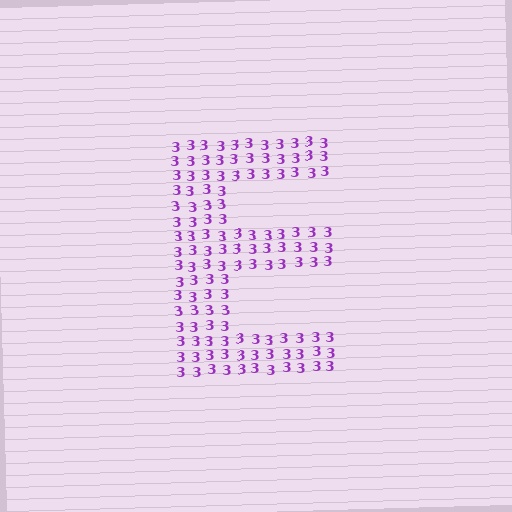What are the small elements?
The small elements are digit 3's.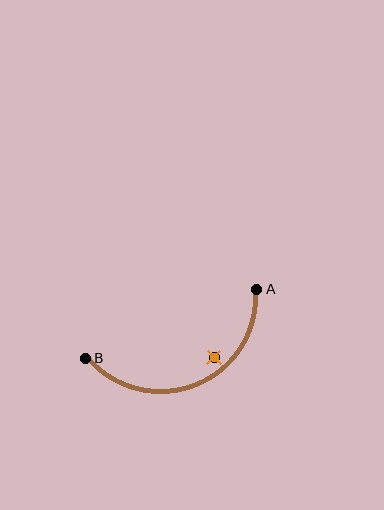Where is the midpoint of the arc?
The arc midpoint is the point on the curve farthest from the straight line joining A and B. It sits below that line.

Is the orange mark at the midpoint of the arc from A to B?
No — the orange mark does not lie on the arc at all. It sits slightly inside the curve.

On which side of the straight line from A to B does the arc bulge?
The arc bulges below the straight line connecting A and B.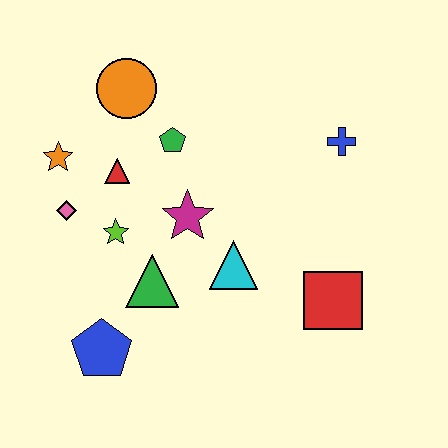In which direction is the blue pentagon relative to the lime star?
The blue pentagon is below the lime star.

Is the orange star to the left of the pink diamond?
Yes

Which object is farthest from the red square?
The orange star is farthest from the red square.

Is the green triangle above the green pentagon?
No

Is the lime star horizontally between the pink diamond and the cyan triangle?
Yes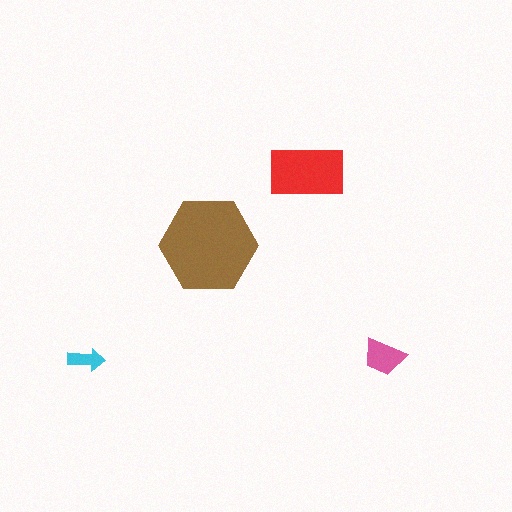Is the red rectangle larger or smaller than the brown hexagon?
Smaller.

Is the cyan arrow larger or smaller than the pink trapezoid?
Smaller.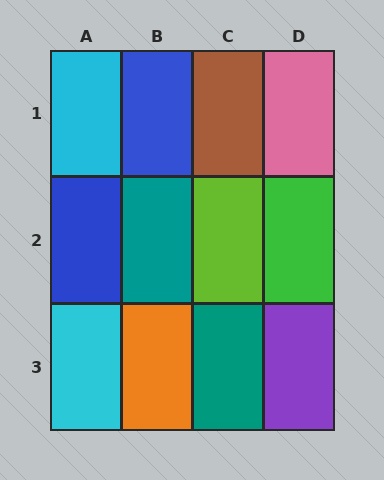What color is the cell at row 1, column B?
Blue.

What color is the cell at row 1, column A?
Cyan.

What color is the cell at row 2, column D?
Green.